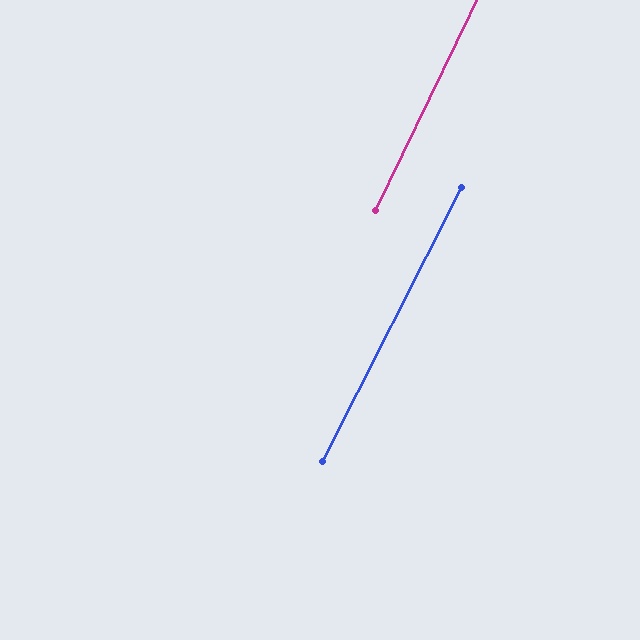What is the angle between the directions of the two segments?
Approximately 1 degree.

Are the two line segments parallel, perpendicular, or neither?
Parallel — their directions differ by only 1.3°.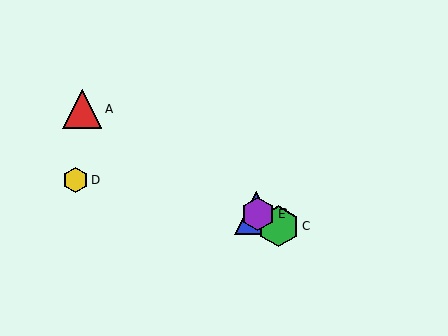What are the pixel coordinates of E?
Object E is at (258, 214).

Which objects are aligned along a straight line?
Objects A, B, C, E are aligned along a straight line.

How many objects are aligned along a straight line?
4 objects (A, B, C, E) are aligned along a straight line.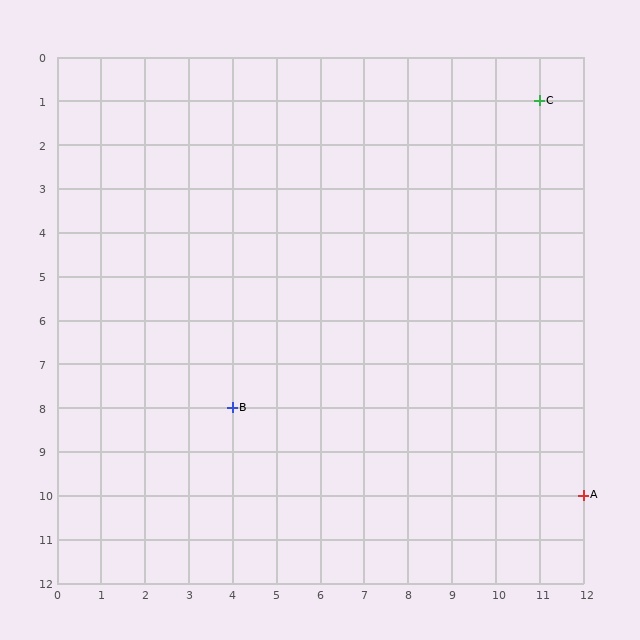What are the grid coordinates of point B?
Point B is at grid coordinates (4, 8).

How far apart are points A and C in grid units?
Points A and C are 1 column and 9 rows apart (about 9.1 grid units diagonally).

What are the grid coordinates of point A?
Point A is at grid coordinates (12, 10).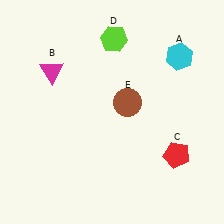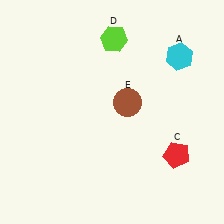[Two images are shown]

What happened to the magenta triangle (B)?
The magenta triangle (B) was removed in Image 2. It was in the top-left area of Image 1.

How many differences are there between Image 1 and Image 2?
There is 1 difference between the two images.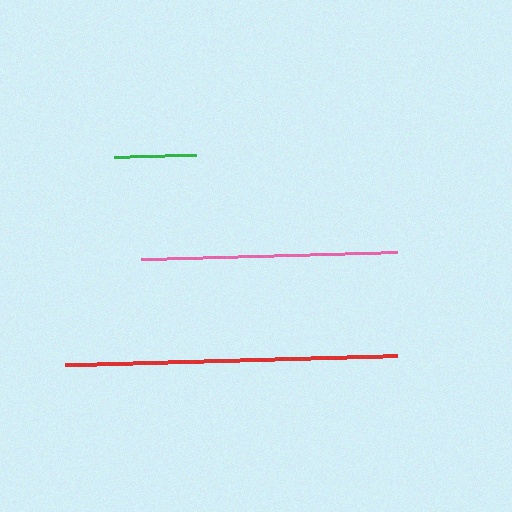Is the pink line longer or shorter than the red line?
The red line is longer than the pink line.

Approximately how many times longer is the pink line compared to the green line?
The pink line is approximately 3.1 times the length of the green line.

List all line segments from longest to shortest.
From longest to shortest: red, pink, green.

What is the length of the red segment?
The red segment is approximately 333 pixels long.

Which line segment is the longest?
The red line is the longest at approximately 333 pixels.